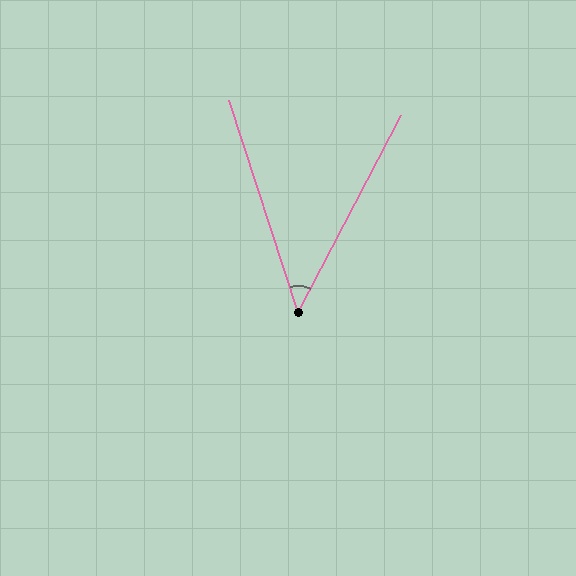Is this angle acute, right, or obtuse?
It is acute.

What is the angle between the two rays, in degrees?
Approximately 46 degrees.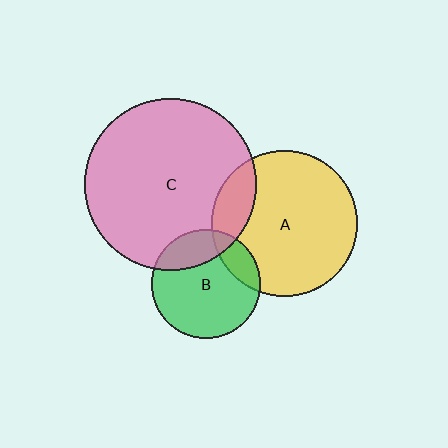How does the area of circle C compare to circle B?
Approximately 2.5 times.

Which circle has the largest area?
Circle C (pink).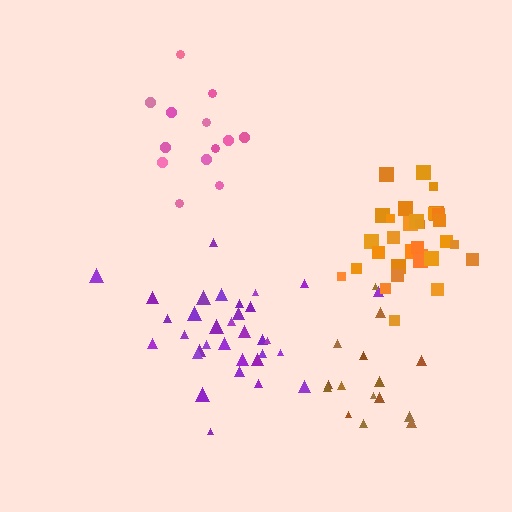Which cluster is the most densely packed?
Orange.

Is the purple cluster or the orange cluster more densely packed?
Orange.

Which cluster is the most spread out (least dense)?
Brown.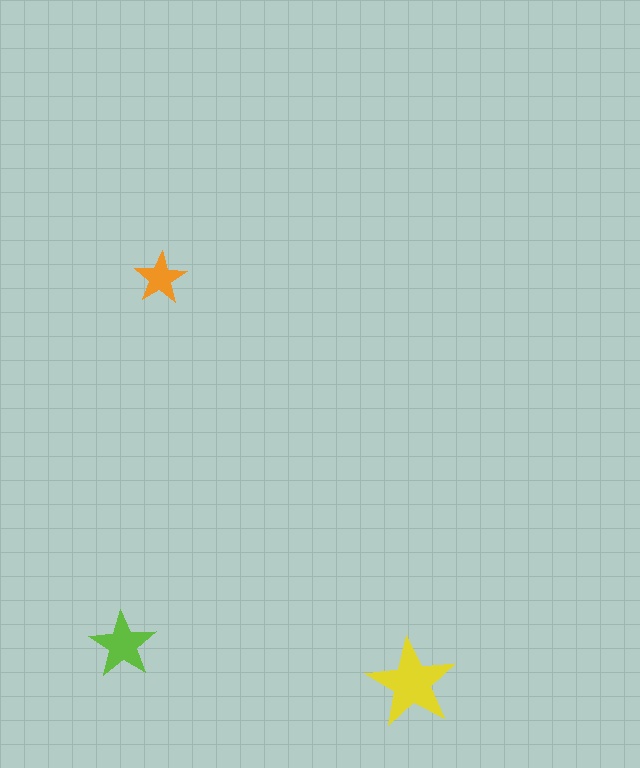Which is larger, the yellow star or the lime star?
The yellow one.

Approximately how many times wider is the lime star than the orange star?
About 1.5 times wider.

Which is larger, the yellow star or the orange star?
The yellow one.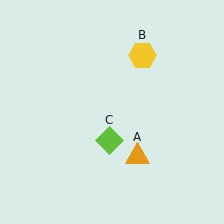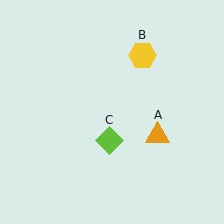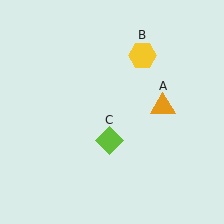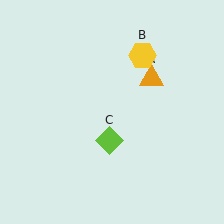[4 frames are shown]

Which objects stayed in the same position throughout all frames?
Yellow hexagon (object B) and lime diamond (object C) remained stationary.